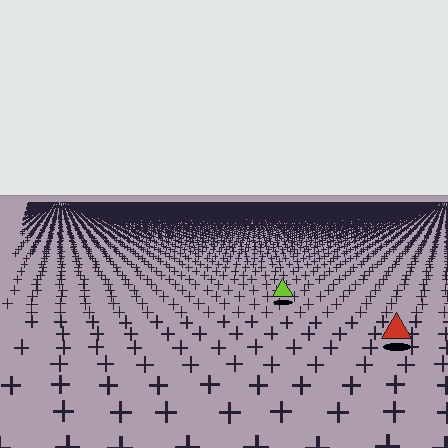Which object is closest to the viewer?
The red triangle is closest. The texture marks near it are larger and more spread out.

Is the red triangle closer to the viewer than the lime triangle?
Yes. The red triangle is closer — you can tell from the texture gradient: the ground texture is coarser near it.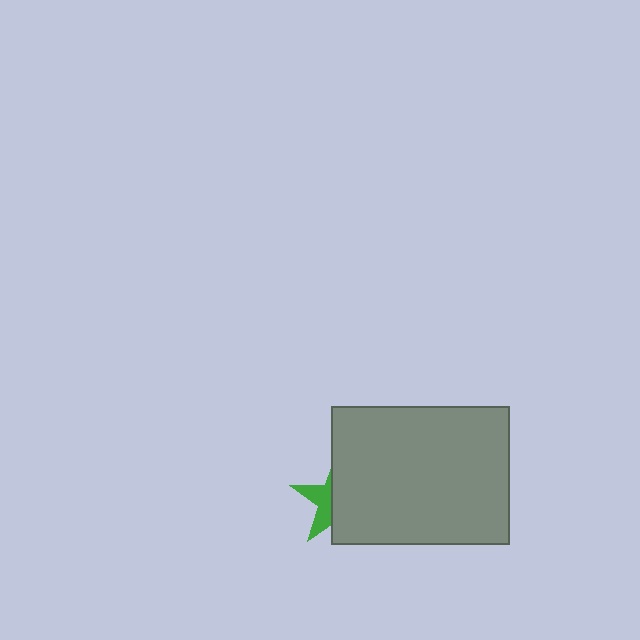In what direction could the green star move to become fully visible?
The green star could move left. That would shift it out from behind the gray rectangle entirely.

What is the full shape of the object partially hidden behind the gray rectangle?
The partially hidden object is a green star.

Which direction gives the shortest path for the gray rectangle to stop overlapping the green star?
Moving right gives the shortest separation.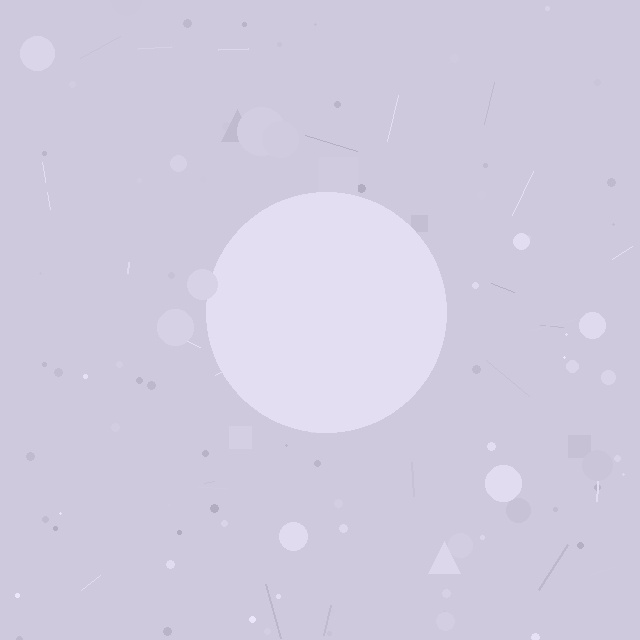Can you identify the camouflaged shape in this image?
The camouflaged shape is a circle.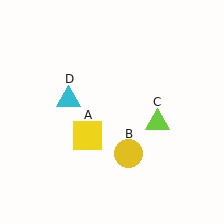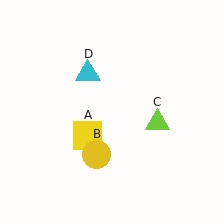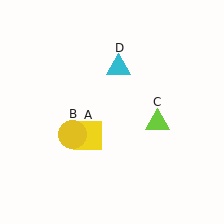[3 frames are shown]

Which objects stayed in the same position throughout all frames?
Yellow square (object A) and lime triangle (object C) remained stationary.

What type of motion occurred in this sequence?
The yellow circle (object B), cyan triangle (object D) rotated clockwise around the center of the scene.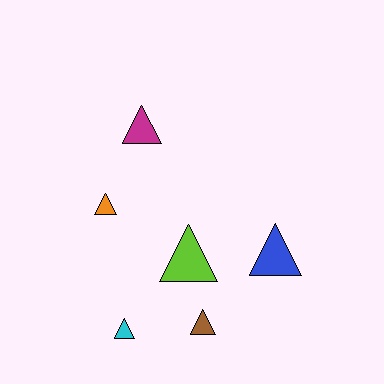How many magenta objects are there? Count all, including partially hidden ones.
There is 1 magenta object.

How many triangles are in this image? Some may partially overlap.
There are 6 triangles.